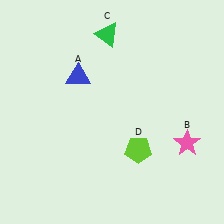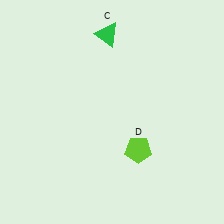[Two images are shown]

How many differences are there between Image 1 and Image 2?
There are 2 differences between the two images.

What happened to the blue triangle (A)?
The blue triangle (A) was removed in Image 2. It was in the top-left area of Image 1.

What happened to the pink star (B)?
The pink star (B) was removed in Image 2. It was in the bottom-right area of Image 1.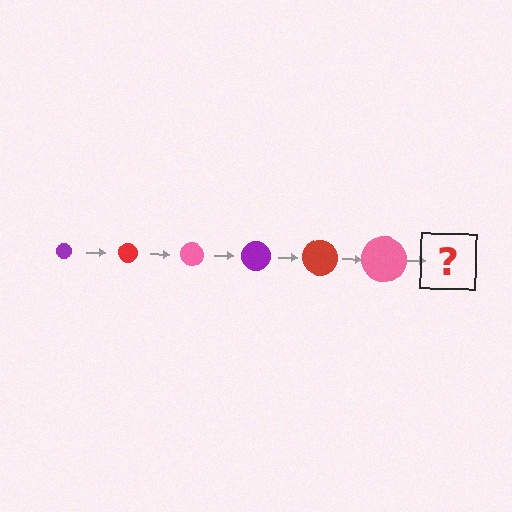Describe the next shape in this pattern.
It should be a purple circle, larger than the previous one.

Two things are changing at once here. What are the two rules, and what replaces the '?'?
The two rules are that the circle grows larger each step and the color cycles through purple, red, and pink. The '?' should be a purple circle, larger than the previous one.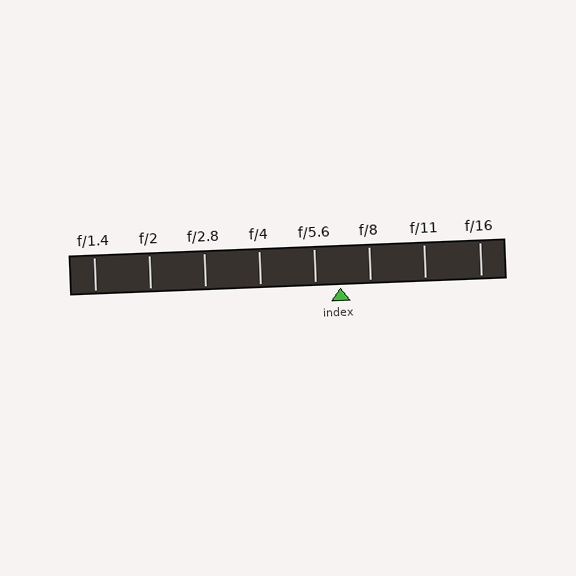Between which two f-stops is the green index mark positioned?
The index mark is between f/5.6 and f/8.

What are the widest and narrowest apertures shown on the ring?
The widest aperture shown is f/1.4 and the narrowest is f/16.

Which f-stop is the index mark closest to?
The index mark is closest to f/5.6.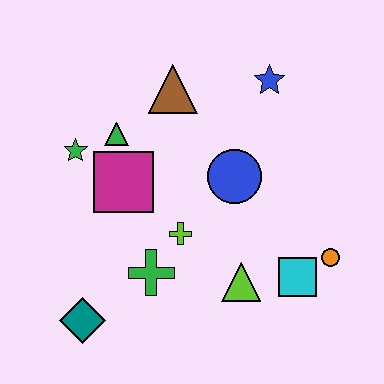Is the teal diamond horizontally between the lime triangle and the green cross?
No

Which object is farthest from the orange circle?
The green star is farthest from the orange circle.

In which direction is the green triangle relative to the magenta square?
The green triangle is above the magenta square.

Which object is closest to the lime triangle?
The cyan square is closest to the lime triangle.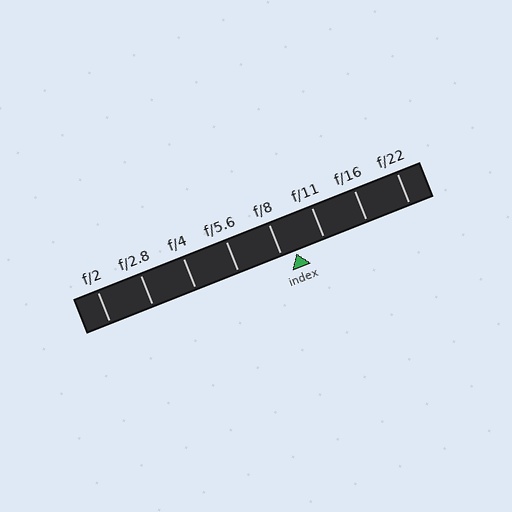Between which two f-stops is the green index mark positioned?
The index mark is between f/8 and f/11.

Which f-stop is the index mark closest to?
The index mark is closest to f/8.